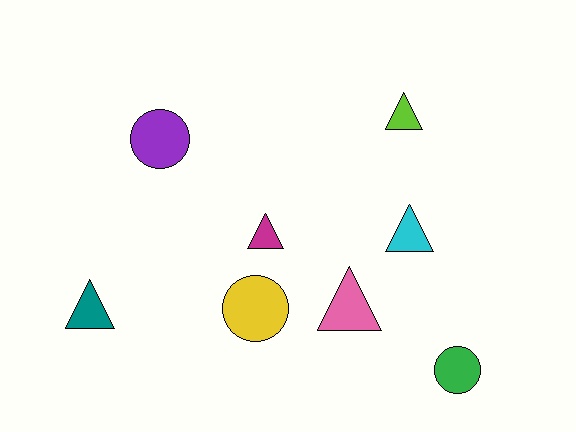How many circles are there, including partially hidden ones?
There are 3 circles.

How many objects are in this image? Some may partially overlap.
There are 8 objects.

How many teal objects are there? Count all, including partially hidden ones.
There is 1 teal object.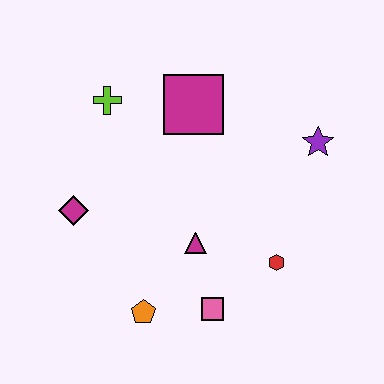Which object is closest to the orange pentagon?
The pink square is closest to the orange pentagon.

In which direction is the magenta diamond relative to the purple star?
The magenta diamond is to the left of the purple star.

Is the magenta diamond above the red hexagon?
Yes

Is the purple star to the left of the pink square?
No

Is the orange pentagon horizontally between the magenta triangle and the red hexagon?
No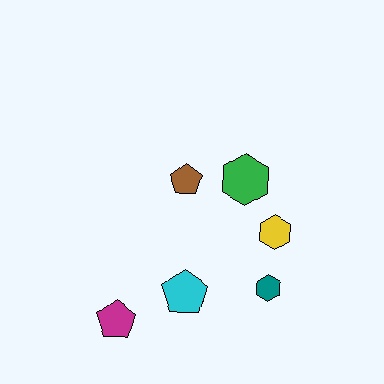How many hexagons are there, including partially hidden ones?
There are 3 hexagons.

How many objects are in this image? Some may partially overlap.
There are 6 objects.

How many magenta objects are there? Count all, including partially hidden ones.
There is 1 magenta object.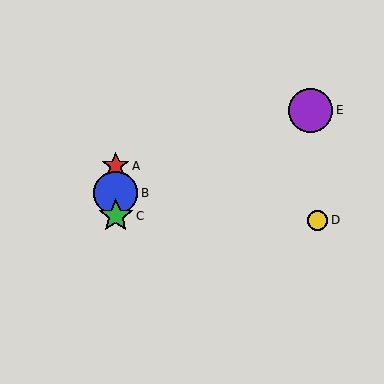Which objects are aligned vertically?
Objects A, B, C are aligned vertically.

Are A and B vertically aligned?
Yes, both are at x≈116.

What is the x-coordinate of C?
Object C is at x≈116.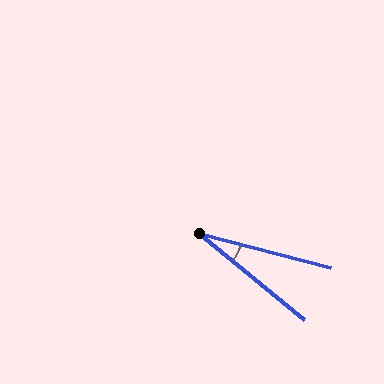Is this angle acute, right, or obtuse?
It is acute.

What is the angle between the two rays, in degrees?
Approximately 25 degrees.